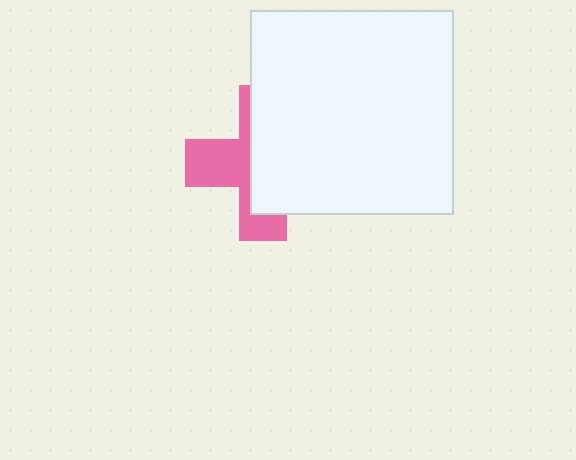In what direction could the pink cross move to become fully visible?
The pink cross could move left. That would shift it out from behind the white square entirely.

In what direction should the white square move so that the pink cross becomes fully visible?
The white square should move right. That is the shortest direction to clear the overlap and leave the pink cross fully visible.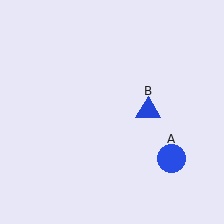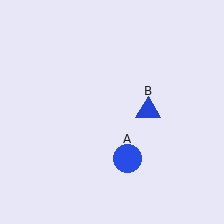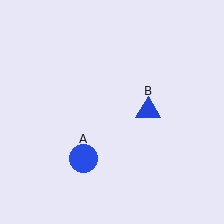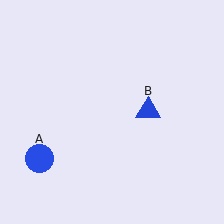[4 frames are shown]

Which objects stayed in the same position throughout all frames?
Blue triangle (object B) remained stationary.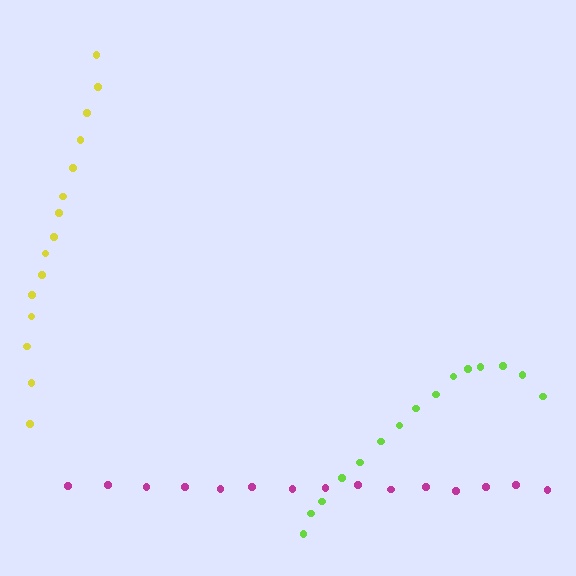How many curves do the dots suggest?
There are 3 distinct paths.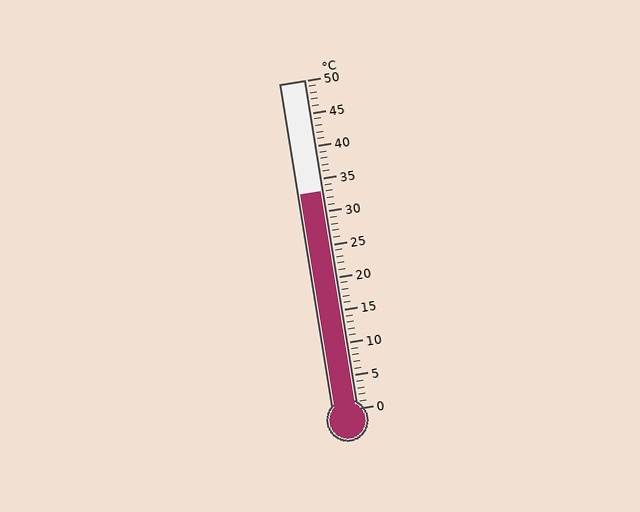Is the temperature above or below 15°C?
The temperature is above 15°C.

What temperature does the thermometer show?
The thermometer shows approximately 33°C.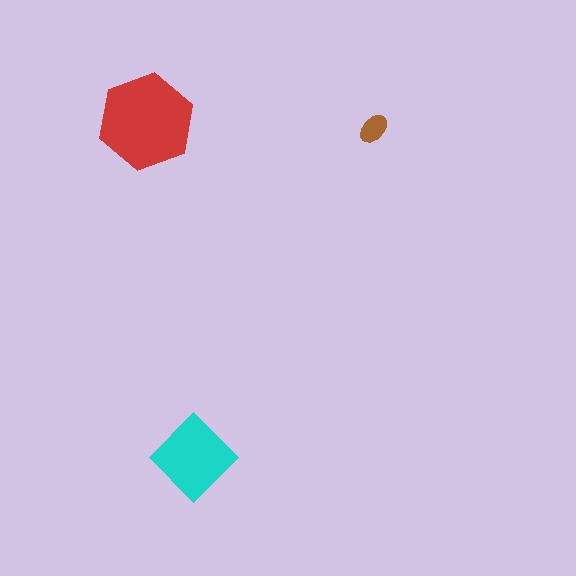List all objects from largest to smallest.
The red hexagon, the cyan diamond, the brown ellipse.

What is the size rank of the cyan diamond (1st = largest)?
2nd.